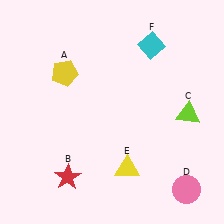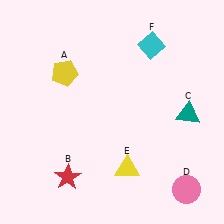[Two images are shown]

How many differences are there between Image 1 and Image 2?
There is 1 difference between the two images.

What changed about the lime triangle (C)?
In Image 1, C is lime. In Image 2, it changed to teal.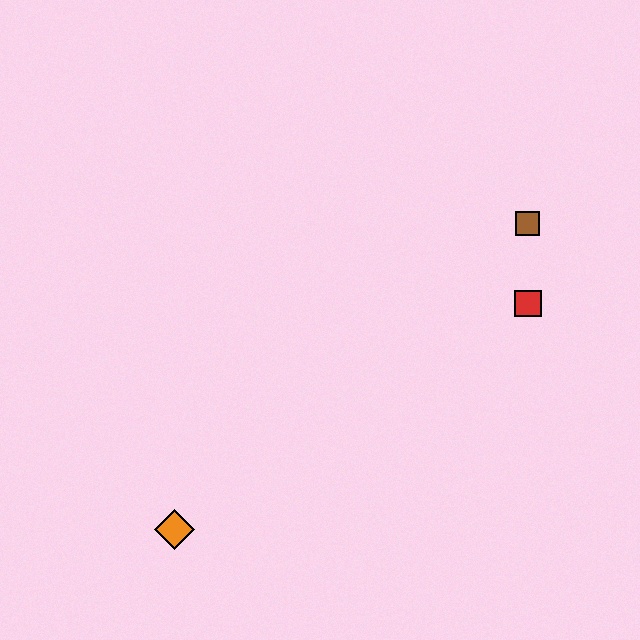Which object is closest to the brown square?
The red square is closest to the brown square.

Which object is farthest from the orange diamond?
The brown square is farthest from the orange diamond.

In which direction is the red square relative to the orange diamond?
The red square is to the right of the orange diamond.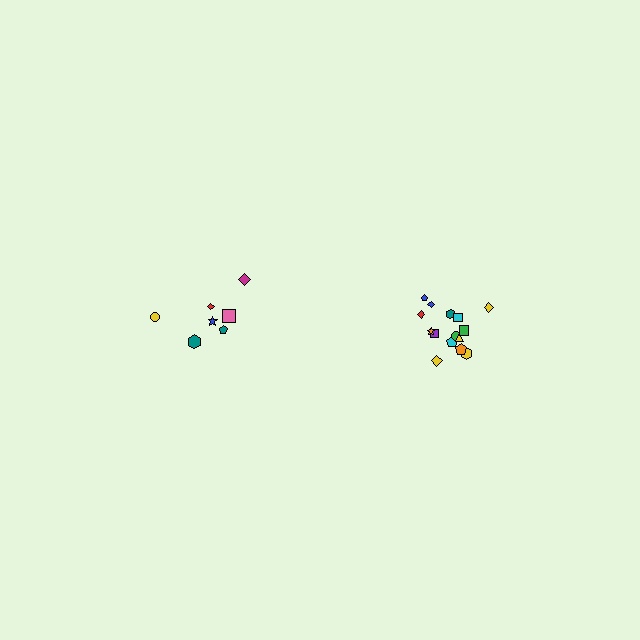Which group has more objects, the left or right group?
The right group.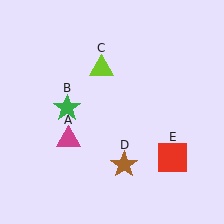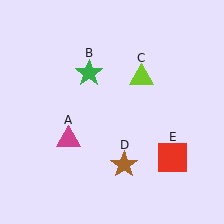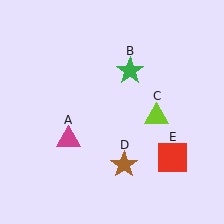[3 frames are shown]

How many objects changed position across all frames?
2 objects changed position: green star (object B), lime triangle (object C).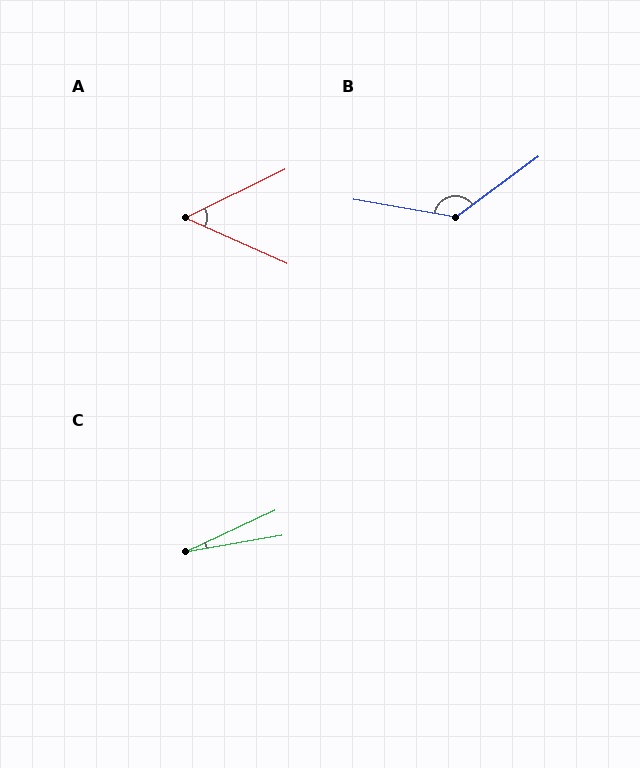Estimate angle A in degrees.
Approximately 50 degrees.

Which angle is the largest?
B, at approximately 134 degrees.